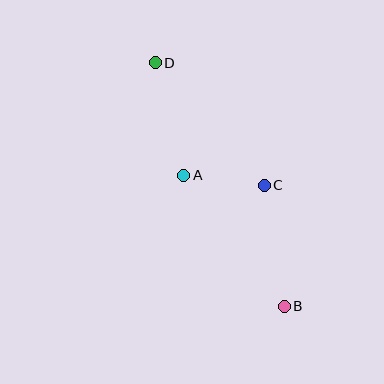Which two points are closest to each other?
Points A and C are closest to each other.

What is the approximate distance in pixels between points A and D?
The distance between A and D is approximately 116 pixels.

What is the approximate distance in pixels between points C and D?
The distance between C and D is approximately 164 pixels.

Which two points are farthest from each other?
Points B and D are farthest from each other.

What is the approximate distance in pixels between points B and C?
The distance between B and C is approximately 123 pixels.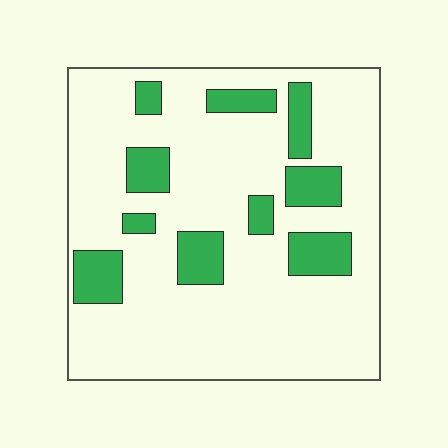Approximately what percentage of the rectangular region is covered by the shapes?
Approximately 20%.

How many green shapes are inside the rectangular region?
10.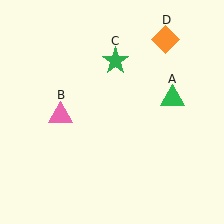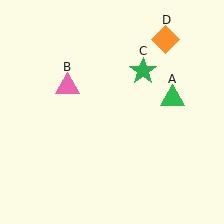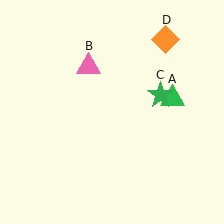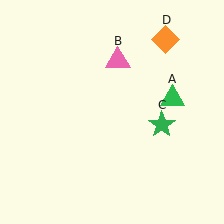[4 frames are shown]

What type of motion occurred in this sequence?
The pink triangle (object B), green star (object C) rotated clockwise around the center of the scene.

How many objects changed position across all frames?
2 objects changed position: pink triangle (object B), green star (object C).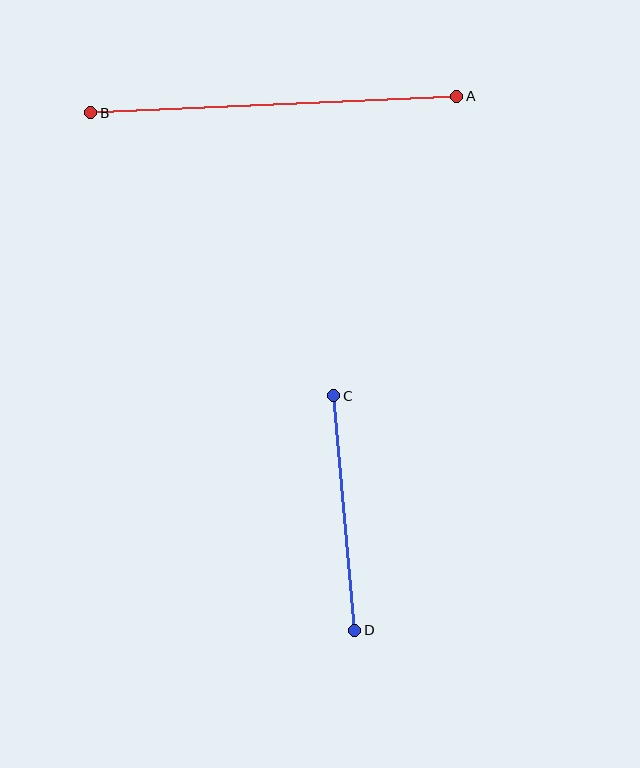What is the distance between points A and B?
The distance is approximately 366 pixels.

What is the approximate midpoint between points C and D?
The midpoint is at approximately (344, 513) pixels.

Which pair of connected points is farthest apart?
Points A and B are farthest apart.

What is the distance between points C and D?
The distance is approximately 236 pixels.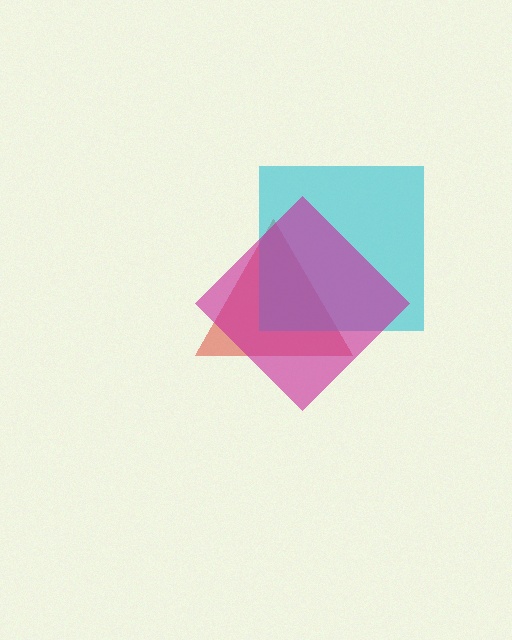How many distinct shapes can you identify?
There are 3 distinct shapes: a red triangle, a cyan square, a magenta diamond.